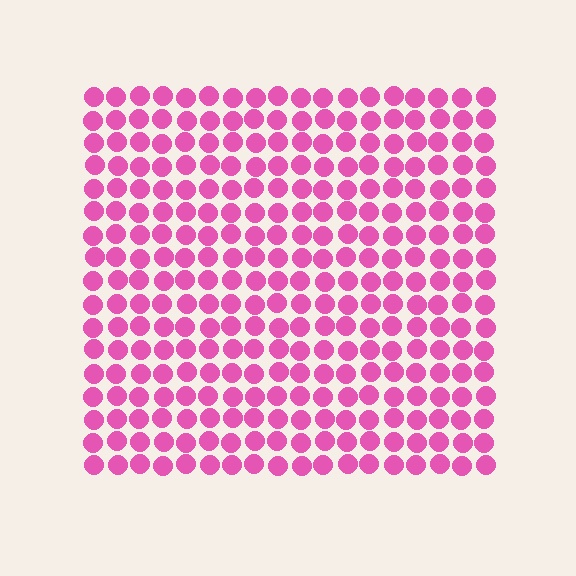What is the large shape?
The large shape is a square.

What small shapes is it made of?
It is made of small circles.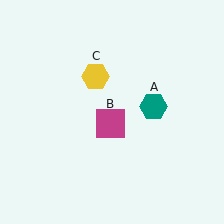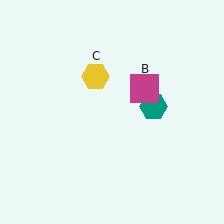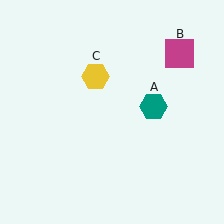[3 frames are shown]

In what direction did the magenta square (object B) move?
The magenta square (object B) moved up and to the right.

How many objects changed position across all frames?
1 object changed position: magenta square (object B).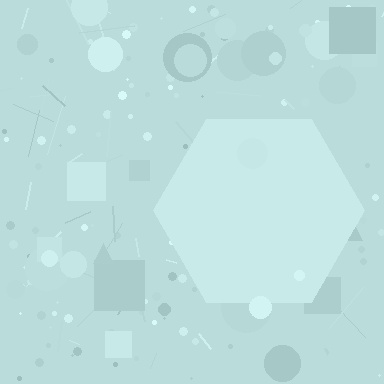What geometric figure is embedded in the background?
A hexagon is embedded in the background.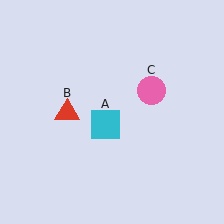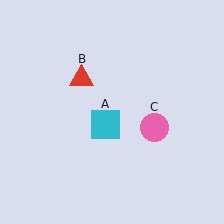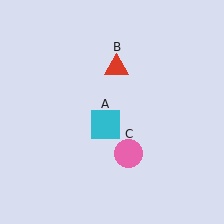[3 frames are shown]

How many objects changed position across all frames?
2 objects changed position: red triangle (object B), pink circle (object C).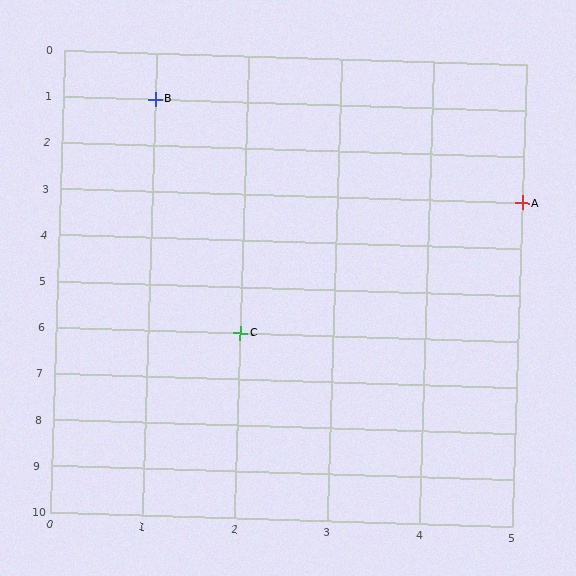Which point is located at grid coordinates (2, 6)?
Point C is at (2, 6).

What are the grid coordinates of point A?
Point A is at grid coordinates (5, 3).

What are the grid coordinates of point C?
Point C is at grid coordinates (2, 6).